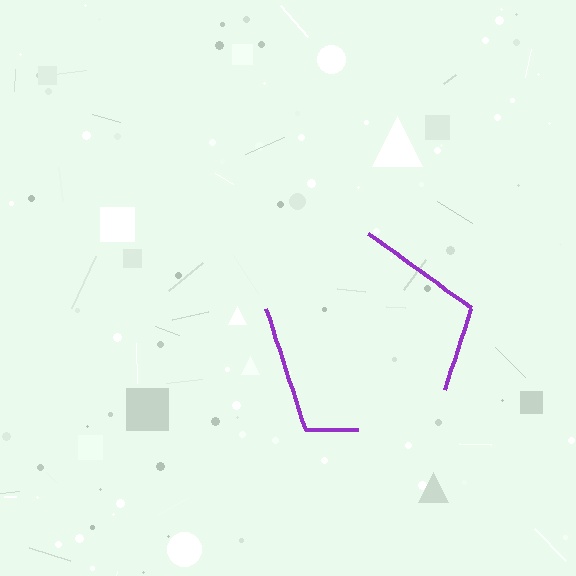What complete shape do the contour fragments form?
The contour fragments form a pentagon.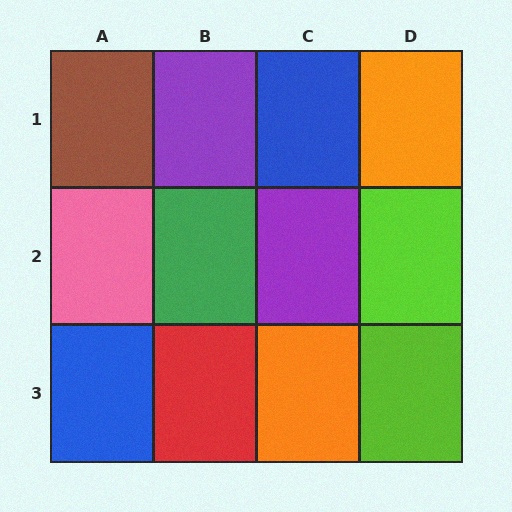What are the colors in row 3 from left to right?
Blue, red, orange, lime.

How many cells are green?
1 cell is green.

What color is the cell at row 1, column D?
Orange.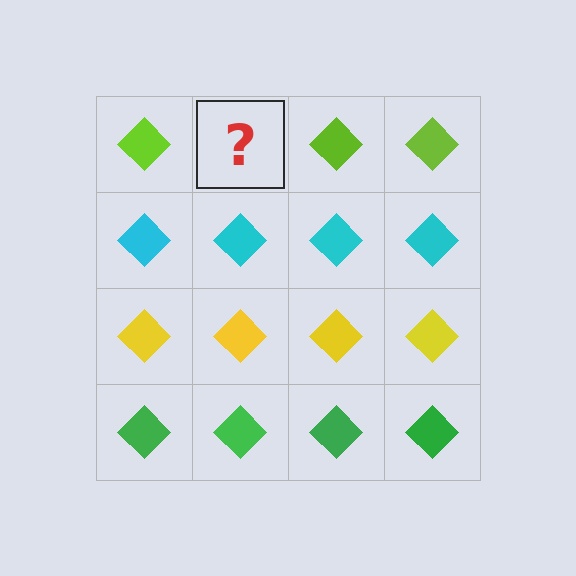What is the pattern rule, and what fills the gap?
The rule is that each row has a consistent color. The gap should be filled with a lime diamond.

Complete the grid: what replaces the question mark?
The question mark should be replaced with a lime diamond.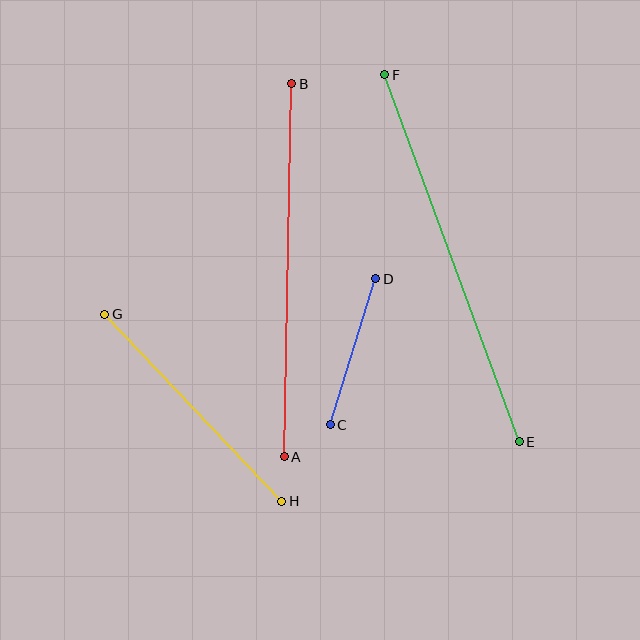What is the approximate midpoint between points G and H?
The midpoint is at approximately (193, 408) pixels.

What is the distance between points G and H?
The distance is approximately 258 pixels.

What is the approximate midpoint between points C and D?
The midpoint is at approximately (353, 352) pixels.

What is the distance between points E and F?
The distance is approximately 391 pixels.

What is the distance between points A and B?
The distance is approximately 373 pixels.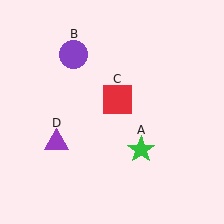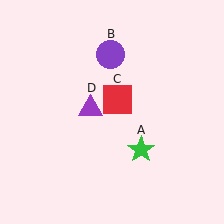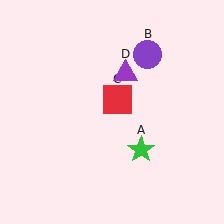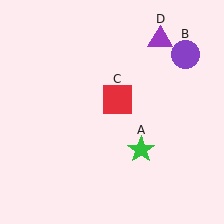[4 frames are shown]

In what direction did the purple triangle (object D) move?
The purple triangle (object D) moved up and to the right.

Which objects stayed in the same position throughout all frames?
Green star (object A) and red square (object C) remained stationary.